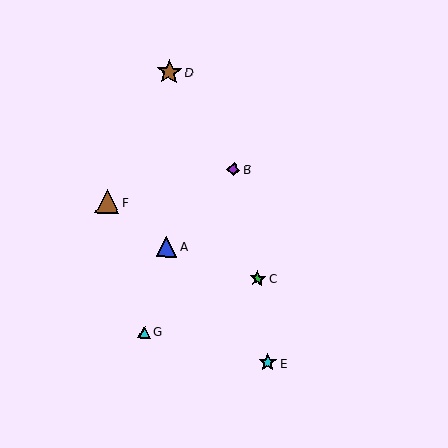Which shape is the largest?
The brown star (labeled D) is the largest.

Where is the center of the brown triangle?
The center of the brown triangle is at (107, 202).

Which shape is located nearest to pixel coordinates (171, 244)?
The blue triangle (labeled A) at (166, 247) is nearest to that location.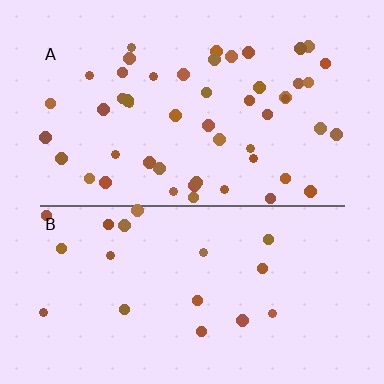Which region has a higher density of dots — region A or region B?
A (the top).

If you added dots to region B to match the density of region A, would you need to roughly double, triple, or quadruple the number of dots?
Approximately triple.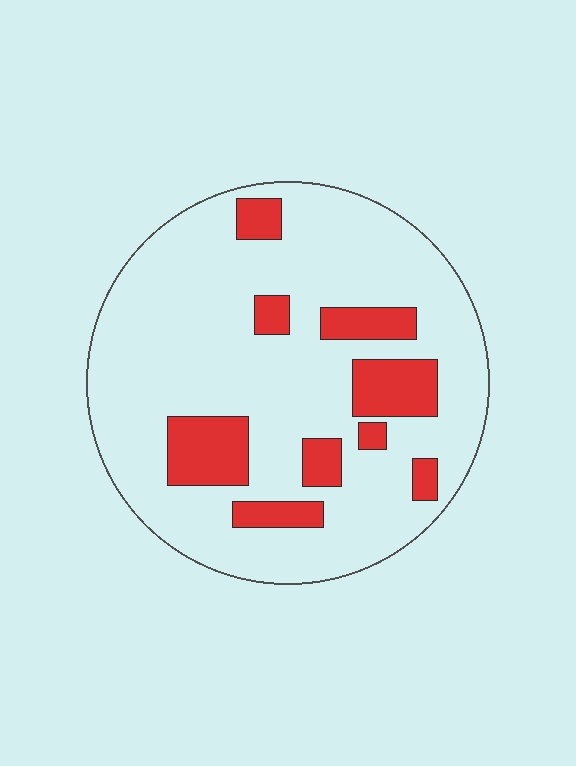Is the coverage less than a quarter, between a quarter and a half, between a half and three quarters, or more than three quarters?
Less than a quarter.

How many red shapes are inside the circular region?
9.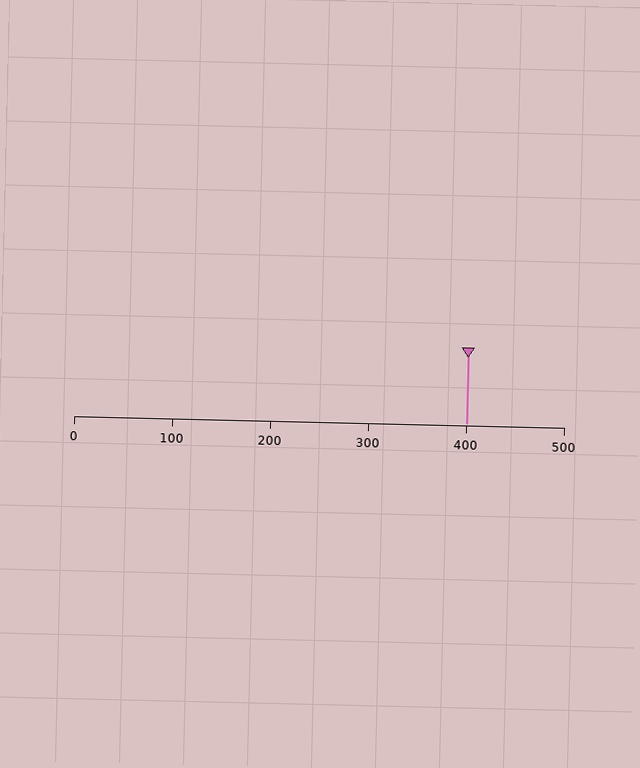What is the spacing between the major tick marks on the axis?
The major ticks are spaced 100 apart.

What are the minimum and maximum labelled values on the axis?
The axis runs from 0 to 500.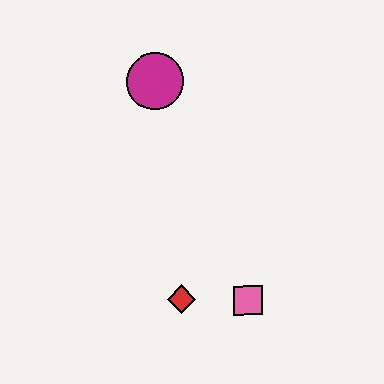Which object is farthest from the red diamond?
The magenta circle is farthest from the red diamond.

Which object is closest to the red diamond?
The pink square is closest to the red diamond.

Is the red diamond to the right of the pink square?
No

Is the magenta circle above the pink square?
Yes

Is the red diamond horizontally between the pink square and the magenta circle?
Yes